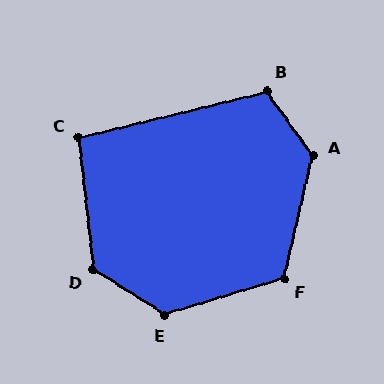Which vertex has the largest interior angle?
A, at approximately 132 degrees.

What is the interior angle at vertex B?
Approximately 111 degrees (obtuse).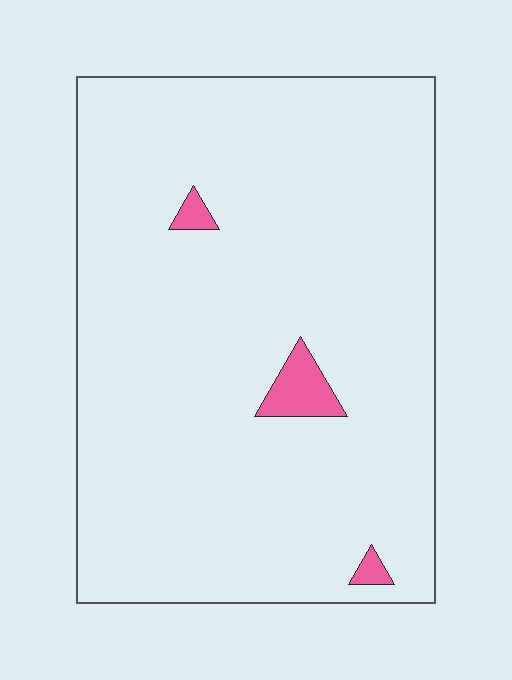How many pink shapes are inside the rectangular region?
3.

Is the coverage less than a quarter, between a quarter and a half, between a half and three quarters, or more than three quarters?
Less than a quarter.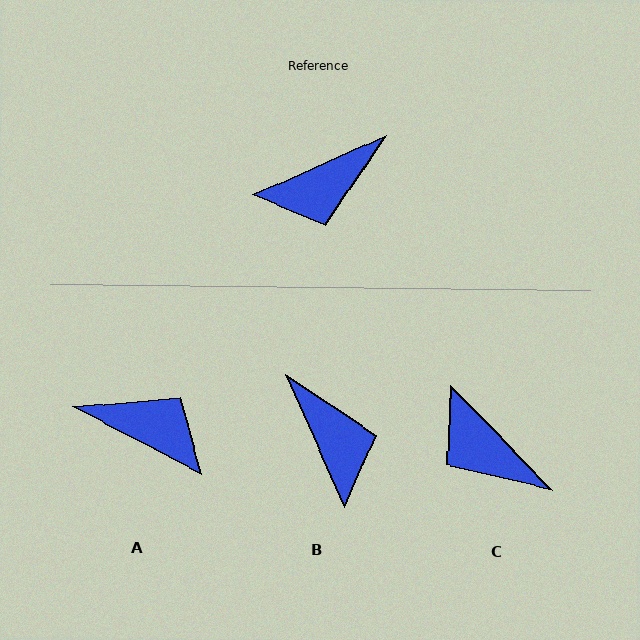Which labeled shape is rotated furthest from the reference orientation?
A, about 129 degrees away.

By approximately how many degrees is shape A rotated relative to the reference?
Approximately 129 degrees counter-clockwise.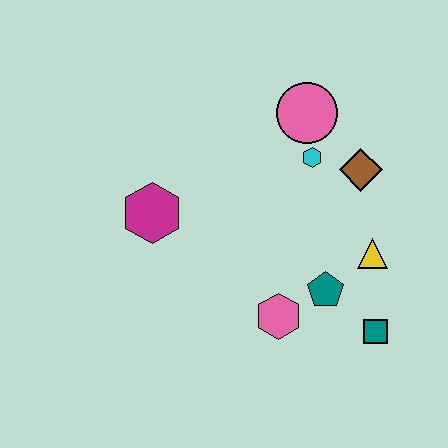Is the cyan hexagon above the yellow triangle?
Yes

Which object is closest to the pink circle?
The cyan hexagon is closest to the pink circle.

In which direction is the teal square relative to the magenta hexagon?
The teal square is to the right of the magenta hexagon.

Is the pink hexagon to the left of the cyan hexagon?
Yes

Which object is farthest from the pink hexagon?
The pink circle is farthest from the pink hexagon.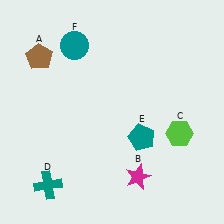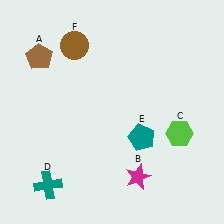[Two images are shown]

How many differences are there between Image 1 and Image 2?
There is 1 difference between the two images.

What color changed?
The circle (F) changed from teal in Image 1 to brown in Image 2.